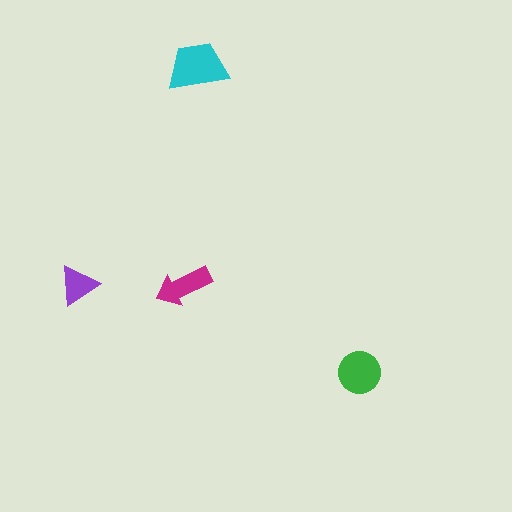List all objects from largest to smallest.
The cyan trapezoid, the green circle, the magenta arrow, the purple triangle.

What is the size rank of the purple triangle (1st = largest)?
4th.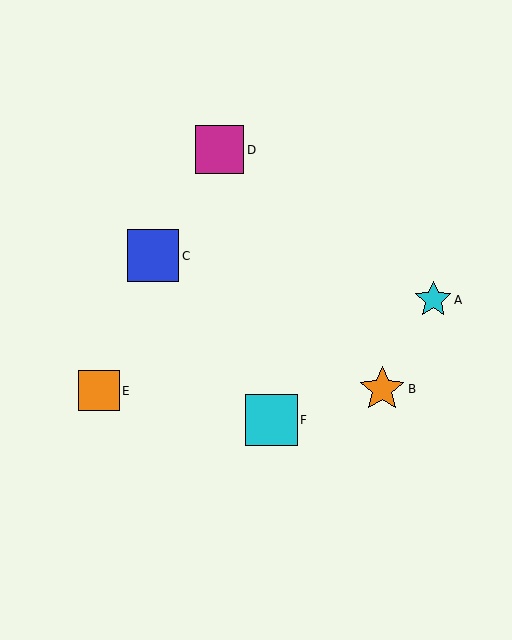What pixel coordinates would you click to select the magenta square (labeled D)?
Click at (220, 150) to select the magenta square D.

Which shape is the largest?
The blue square (labeled C) is the largest.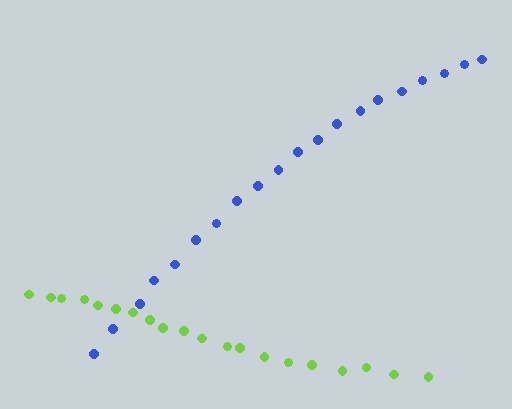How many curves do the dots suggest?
There are 2 distinct paths.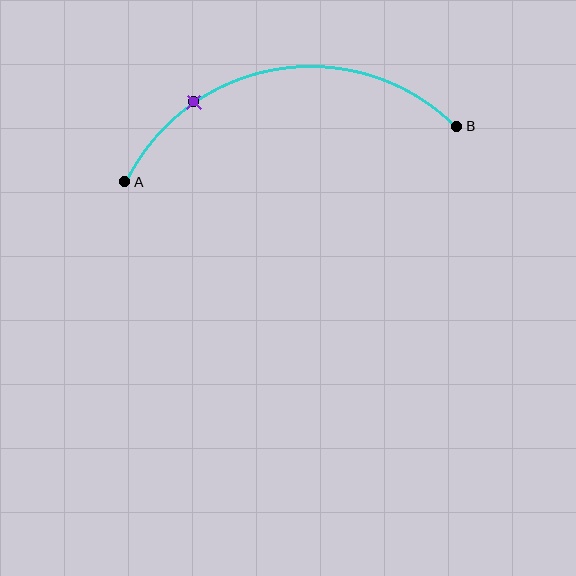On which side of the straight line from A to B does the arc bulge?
The arc bulges above the straight line connecting A and B.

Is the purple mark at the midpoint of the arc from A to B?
No. The purple mark lies on the arc but is closer to endpoint A. The arc midpoint would be at the point on the curve equidistant along the arc from both A and B.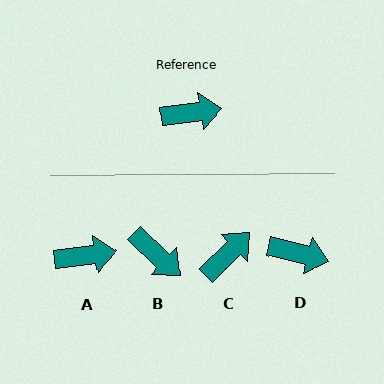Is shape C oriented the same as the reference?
No, it is off by about 37 degrees.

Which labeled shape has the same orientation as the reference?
A.